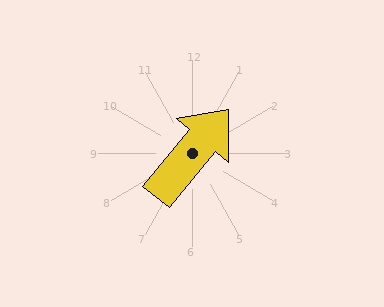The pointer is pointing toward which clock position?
Roughly 1 o'clock.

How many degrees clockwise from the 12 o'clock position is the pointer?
Approximately 40 degrees.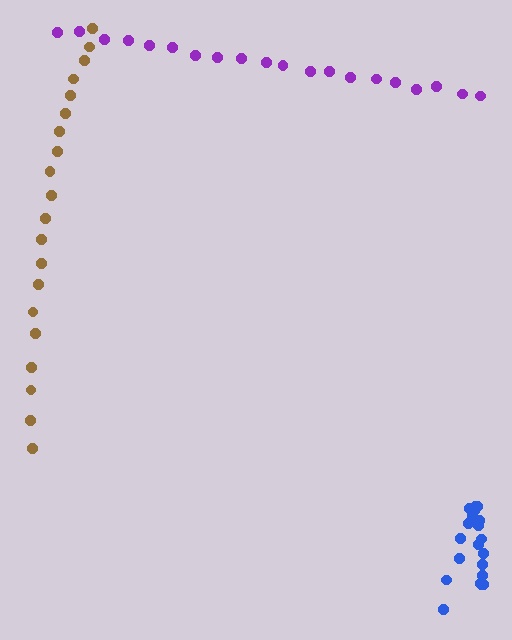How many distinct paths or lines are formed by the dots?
There are 3 distinct paths.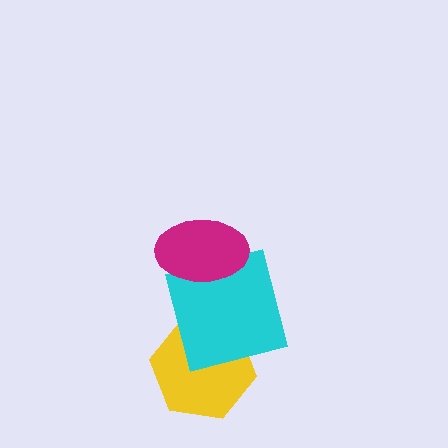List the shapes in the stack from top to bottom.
From top to bottom: the magenta ellipse, the cyan square, the yellow hexagon.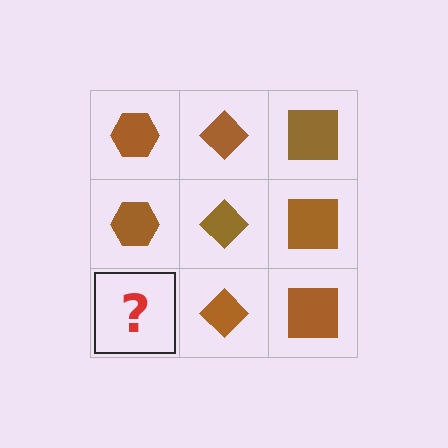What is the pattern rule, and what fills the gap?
The rule is that each column has a consistent shape. The gap should be filled with a brown hexagon.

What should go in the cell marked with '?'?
The missing cell should contain a brown hexagon.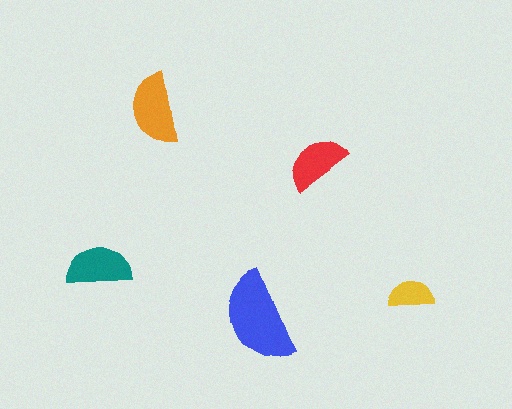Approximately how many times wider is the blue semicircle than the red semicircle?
About 1.5 times wider.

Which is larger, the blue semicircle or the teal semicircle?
The blue one.